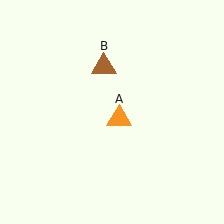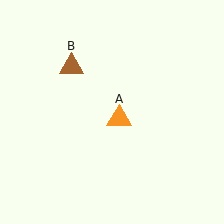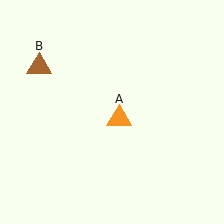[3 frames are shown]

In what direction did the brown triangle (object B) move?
The brown triangle (object B) moved left.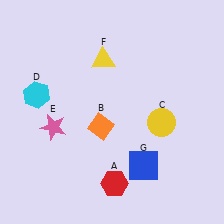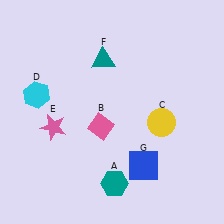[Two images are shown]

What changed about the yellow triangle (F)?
In Image 1, F is yellow. In Image 2, it changed to teal.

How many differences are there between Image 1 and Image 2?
There are 3 differences between the two images.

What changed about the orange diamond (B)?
In Image 1, B is orange. In Image 2, it changed to pink.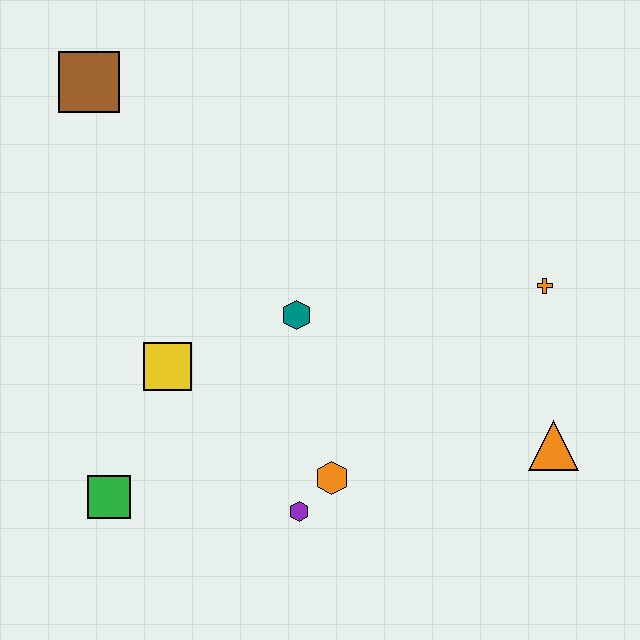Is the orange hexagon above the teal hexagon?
No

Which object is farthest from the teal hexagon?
The brown square is farthest from the teal hexagon.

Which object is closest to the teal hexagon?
The yellow square is closest to the teal hexagon.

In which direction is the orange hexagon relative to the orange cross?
The orange hexagon is to the left of the orange cross.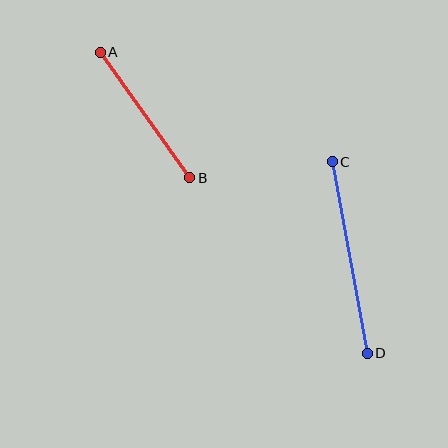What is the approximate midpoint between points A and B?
The midpoint is at approximately (145, 115) pixels.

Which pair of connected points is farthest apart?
Points C and D are farthest apart.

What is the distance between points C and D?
The distance is approximately 195 pixels.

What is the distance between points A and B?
The distance is approximately 154 pixels.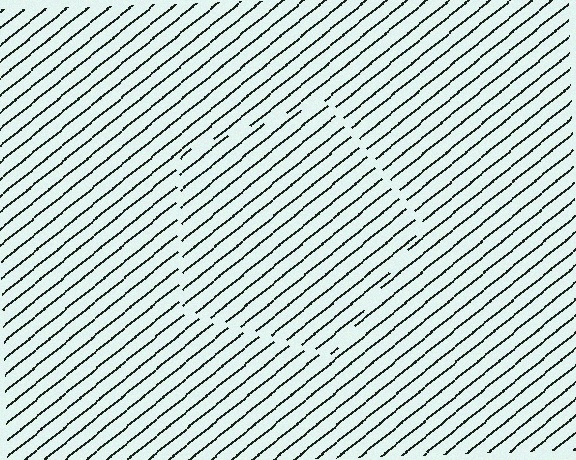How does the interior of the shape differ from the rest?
The interior of the shape contains the same grating, shifted by half a period — the contour is defined by the phase discontinuity where line-ends from the inner and outer gratings abut.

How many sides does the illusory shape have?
5 sides — the line-ends trace a pentagon.